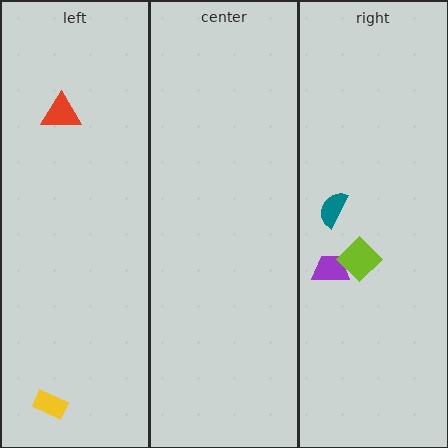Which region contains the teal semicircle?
The right region.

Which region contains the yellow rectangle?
The left region.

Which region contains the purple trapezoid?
The right region.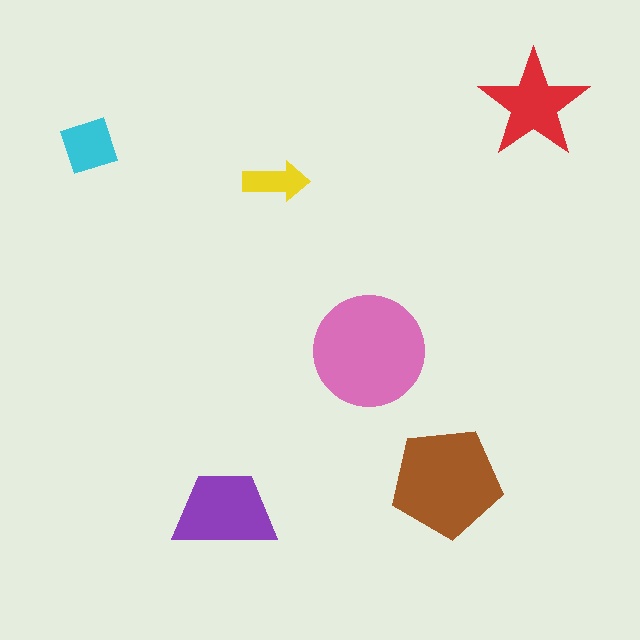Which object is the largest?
The pink circle.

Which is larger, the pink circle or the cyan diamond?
The pink circle.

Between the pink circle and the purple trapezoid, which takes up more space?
The pink circle.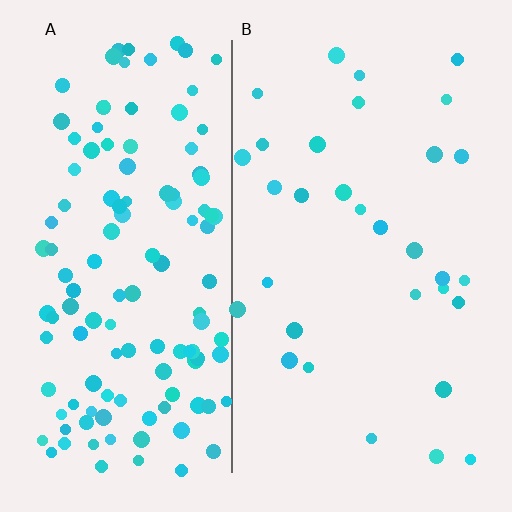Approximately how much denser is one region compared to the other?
Approximately 4.0× — region A over region B.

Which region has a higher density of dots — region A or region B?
A (the left).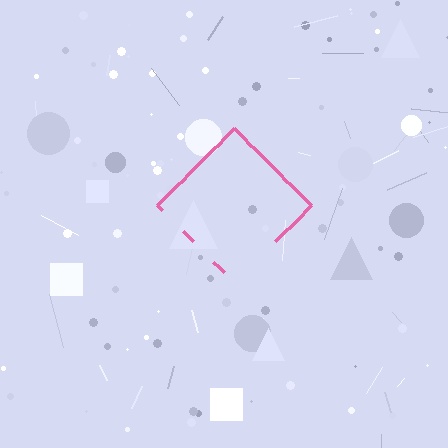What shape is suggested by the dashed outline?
The dashed outline suggests a diamond.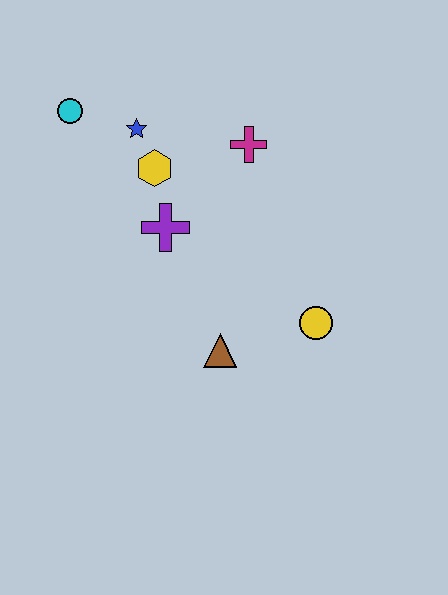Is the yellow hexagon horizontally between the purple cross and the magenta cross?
No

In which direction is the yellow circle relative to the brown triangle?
The yellow circle is to the right of the brown triangle.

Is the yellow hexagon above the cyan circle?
No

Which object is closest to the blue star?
The yellow hexagon is closest to the blue star.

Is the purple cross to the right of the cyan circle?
Yes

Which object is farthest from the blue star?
The yellow circle is farthest from the blue star.